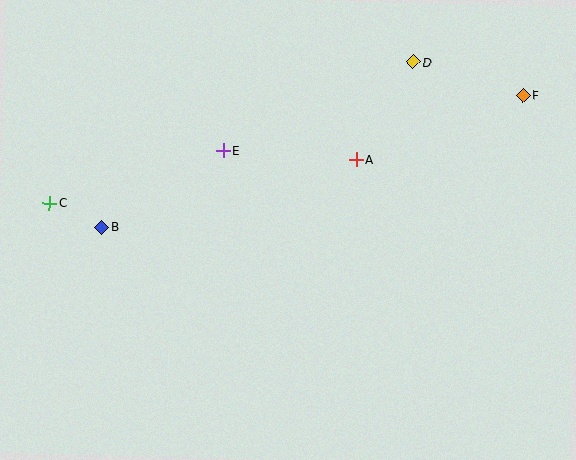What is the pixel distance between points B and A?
The distance between B and A is 263 pixels.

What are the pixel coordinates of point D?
Point D is at (413, 62).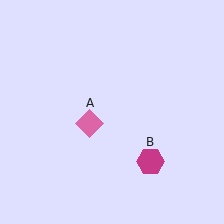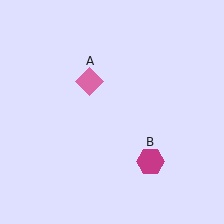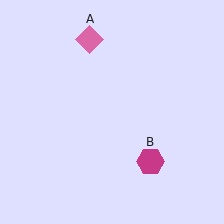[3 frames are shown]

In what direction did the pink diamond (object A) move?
The pink diamond (object A) moved up.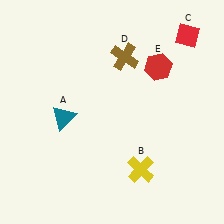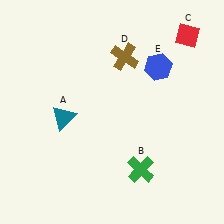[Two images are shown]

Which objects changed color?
B changed from yellow to green. E changed from red to blue.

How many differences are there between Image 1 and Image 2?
There are 2 differences between the two images.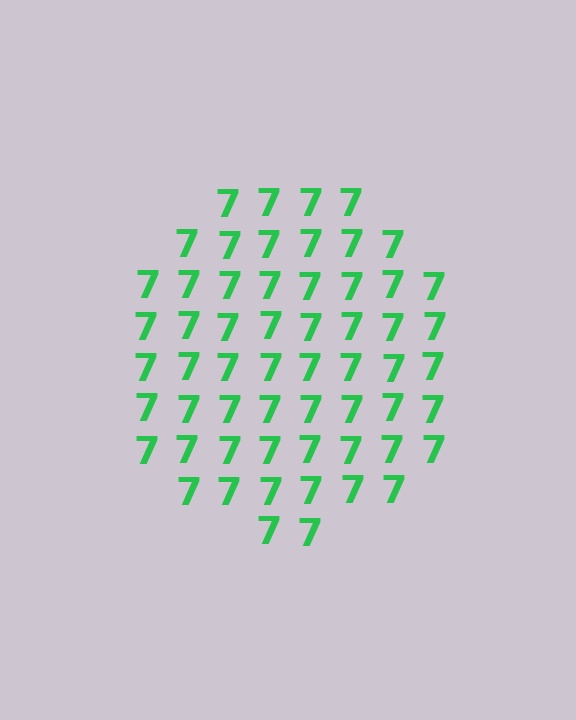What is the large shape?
The large shape is a circle.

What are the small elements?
The small elements are digit 7's.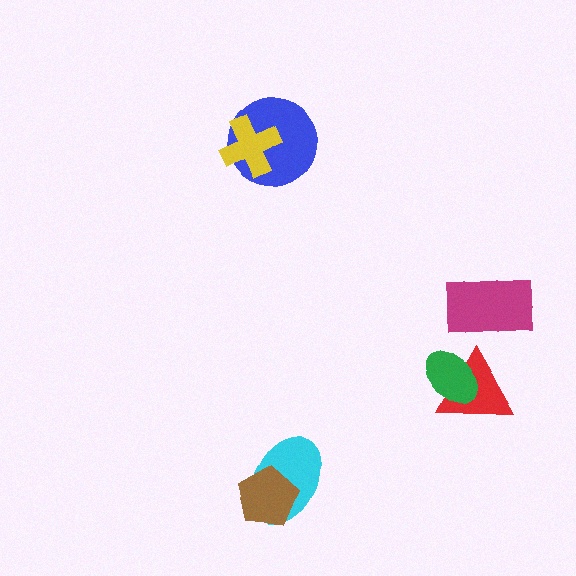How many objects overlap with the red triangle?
1 object overlaps with the red triangle.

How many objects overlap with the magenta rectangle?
0 objects overlap with the magenta rectangle.